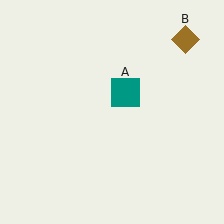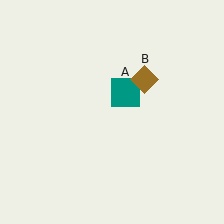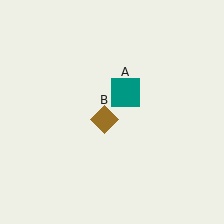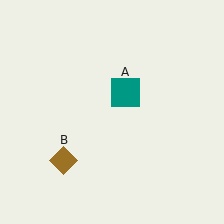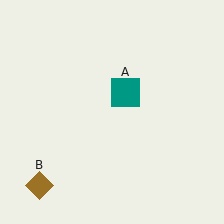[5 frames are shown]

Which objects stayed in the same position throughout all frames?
Teal square (object A) remained stationary.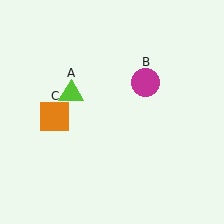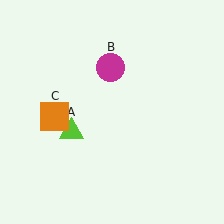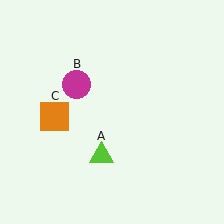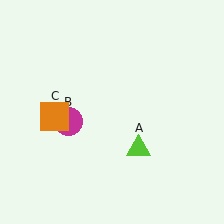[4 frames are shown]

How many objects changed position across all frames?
2 objects changed position: lime triangle (object A), magenta circle (object B).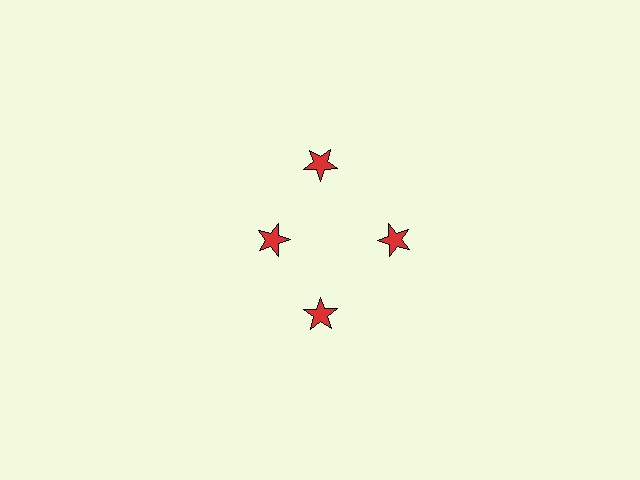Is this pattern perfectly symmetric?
No. The 4 red stars are arranged in a ring, but one element near the 9 o'clock position is pulled inward toward the center, breaking the 4-fold rotational symmetry.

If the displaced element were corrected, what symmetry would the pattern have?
It would have 4-fold rotational symmetry — the pattern would map onto itself every 90 degrees.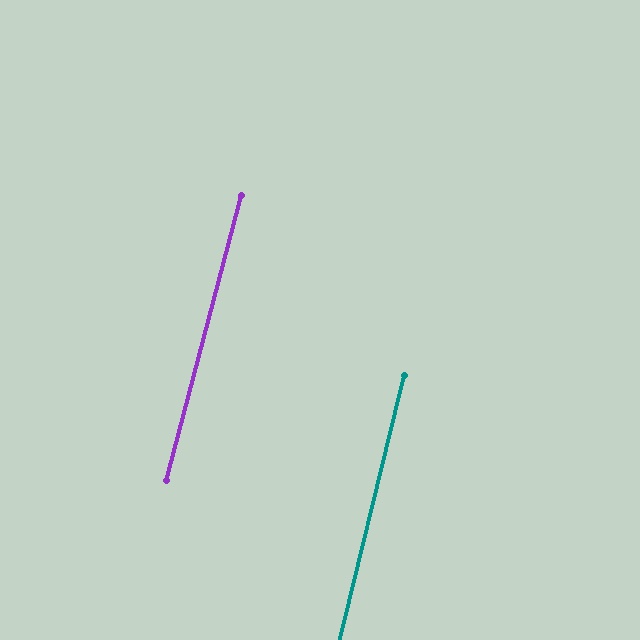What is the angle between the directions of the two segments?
Approximately 1 degree.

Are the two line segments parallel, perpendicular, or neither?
Parallel — their directions differ by only 1.0°.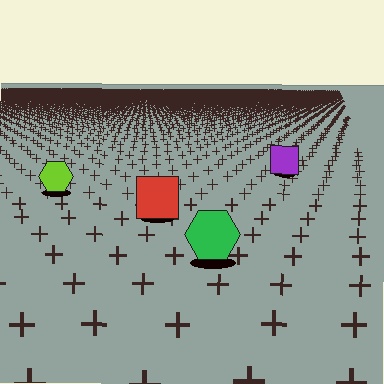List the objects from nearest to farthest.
From nearest to farthest: the green hexagon, the red square, the lime hexagon, the purple square.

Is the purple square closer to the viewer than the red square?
No. The red square is closer — you can tell from the texture gradient: the ground texture is coarser near it.